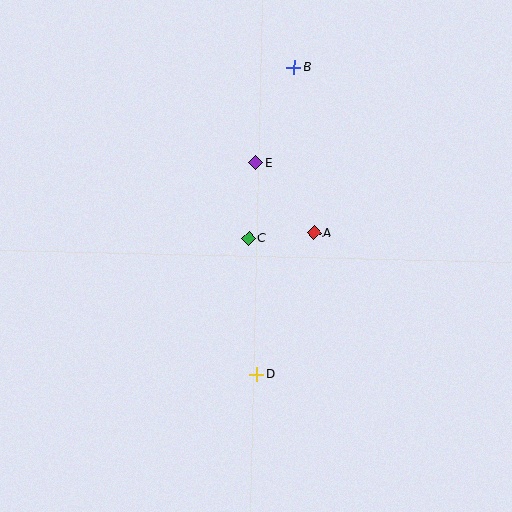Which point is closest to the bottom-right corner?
Point D is closest to the bottom-right corner.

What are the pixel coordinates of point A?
Point A is at (314, 232).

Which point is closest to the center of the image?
Point C at (249, 238) is closest to the center.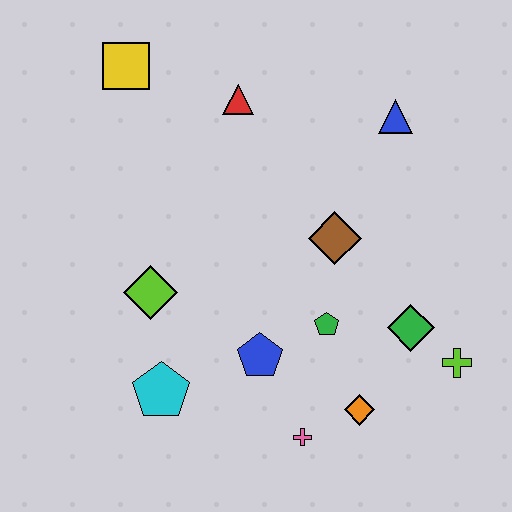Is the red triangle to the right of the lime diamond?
Yes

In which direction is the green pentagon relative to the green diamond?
The green pentagon is to the left of the green diamond.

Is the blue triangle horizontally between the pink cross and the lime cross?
Yes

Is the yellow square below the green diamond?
No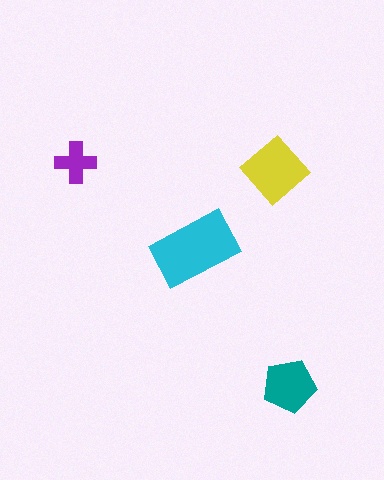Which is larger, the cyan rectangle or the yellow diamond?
The cyan rectangle.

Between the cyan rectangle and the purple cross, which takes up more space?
The cyan rectangle.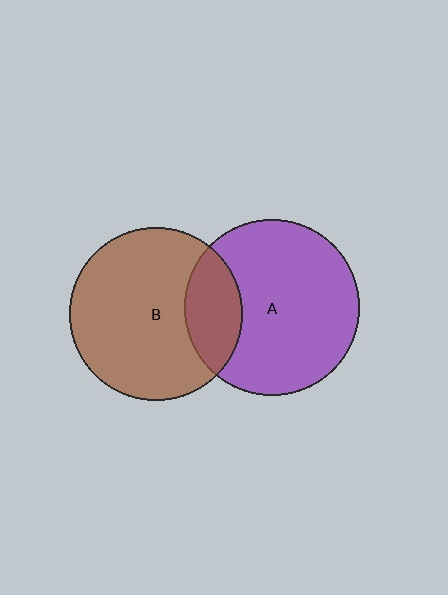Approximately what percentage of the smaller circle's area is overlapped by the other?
Approximately 20%.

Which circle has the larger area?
Circle A (purple).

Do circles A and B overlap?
Yes.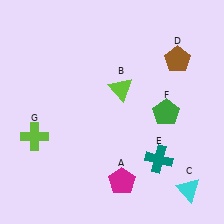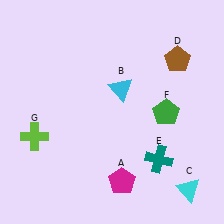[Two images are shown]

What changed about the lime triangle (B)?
In Image 1, B is lime. In Image 2, it changed to cyan.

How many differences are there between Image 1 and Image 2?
There is 1 difference between the two images.